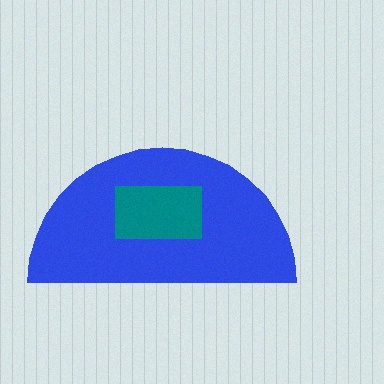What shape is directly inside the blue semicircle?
The teal rectangle.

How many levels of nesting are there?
2.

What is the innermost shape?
The teal rectangle.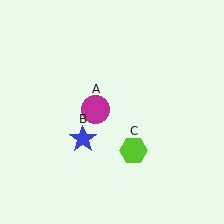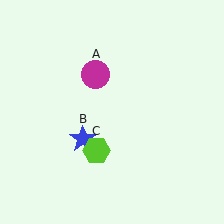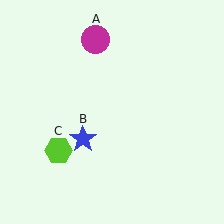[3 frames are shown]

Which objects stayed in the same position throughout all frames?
Blue star (object B) remained stationary.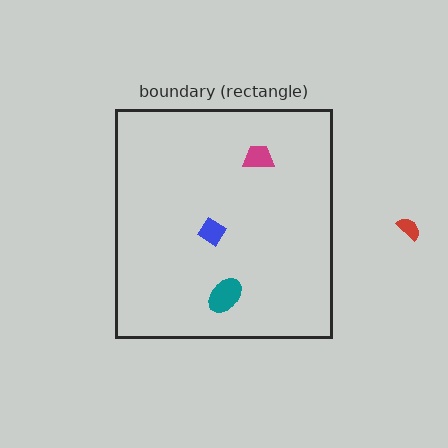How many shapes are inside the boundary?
3 inside, 1 outside.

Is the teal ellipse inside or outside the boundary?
Inside.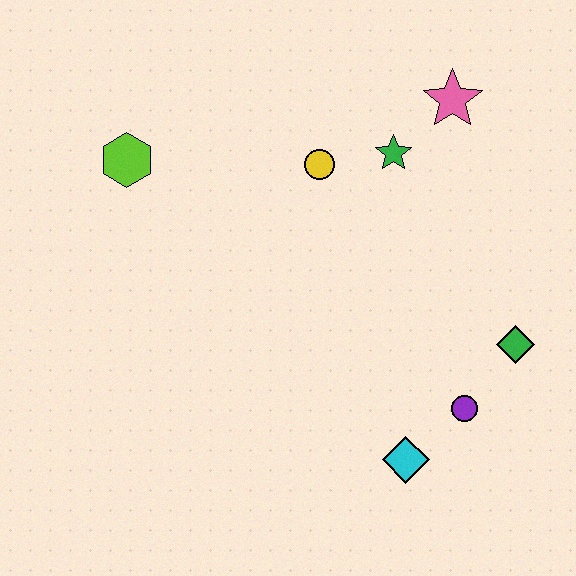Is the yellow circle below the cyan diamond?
No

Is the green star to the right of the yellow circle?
Yes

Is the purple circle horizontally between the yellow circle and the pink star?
No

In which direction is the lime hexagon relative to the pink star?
The lime hexagon is to the left of the pink star.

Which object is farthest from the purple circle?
The lime hexagon is farthest from the purple circle.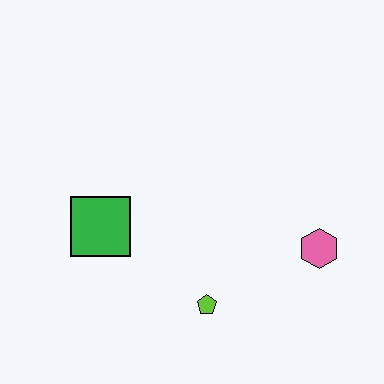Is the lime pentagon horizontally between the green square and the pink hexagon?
Yes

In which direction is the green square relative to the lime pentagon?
The green square is to the left of the lime pentagon.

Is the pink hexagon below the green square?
Yes